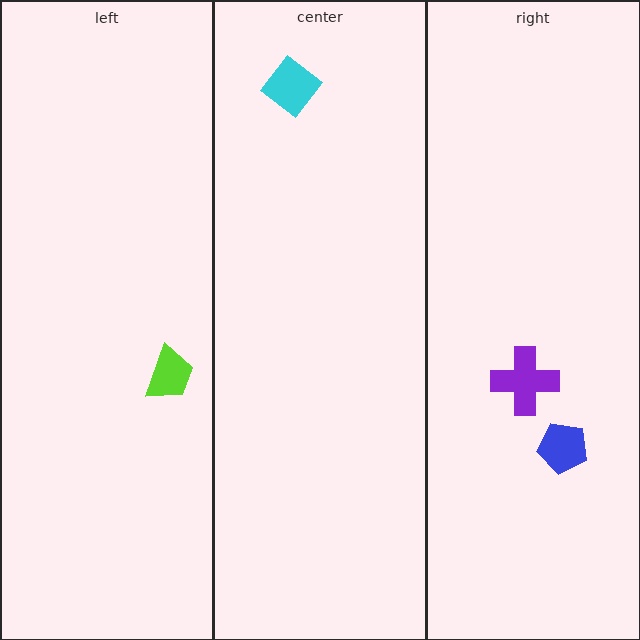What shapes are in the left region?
The lime trapezoid.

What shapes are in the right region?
The blue pentagon, the purple cross.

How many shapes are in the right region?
2.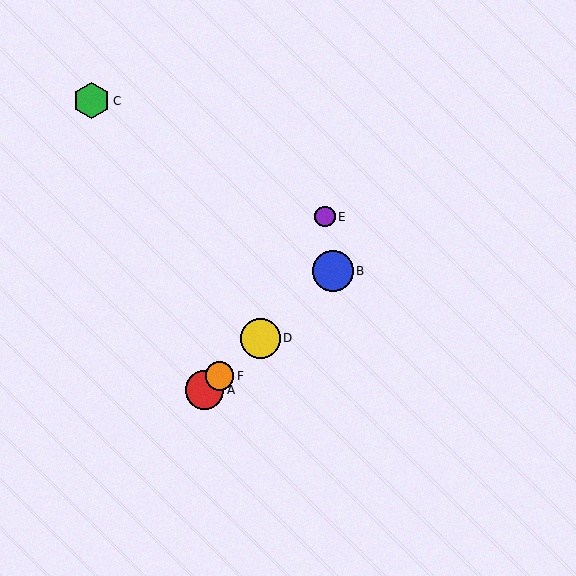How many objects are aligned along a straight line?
4 objects (A, B, D, F) are aligned along a straight line.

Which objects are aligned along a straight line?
Objects A, B, D, F are aligned along a straight line.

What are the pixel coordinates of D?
Object D is at (260, 338).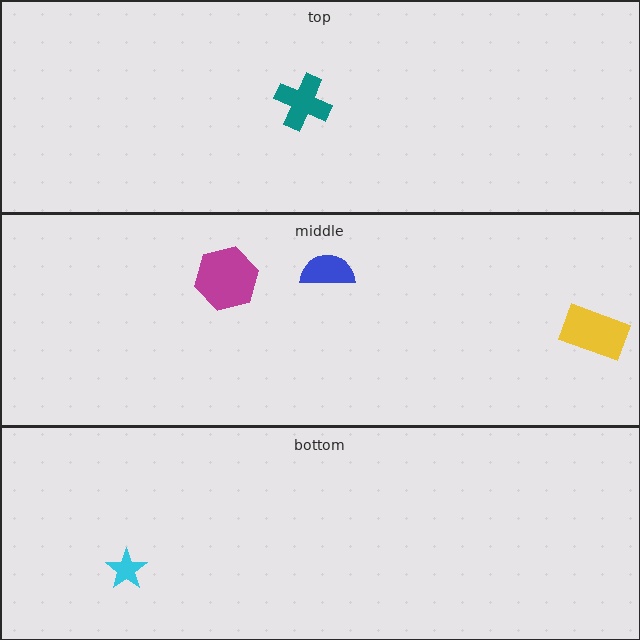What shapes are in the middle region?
The magenta hexagon, the blue semicircle, the yellow rectangle.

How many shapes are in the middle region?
3.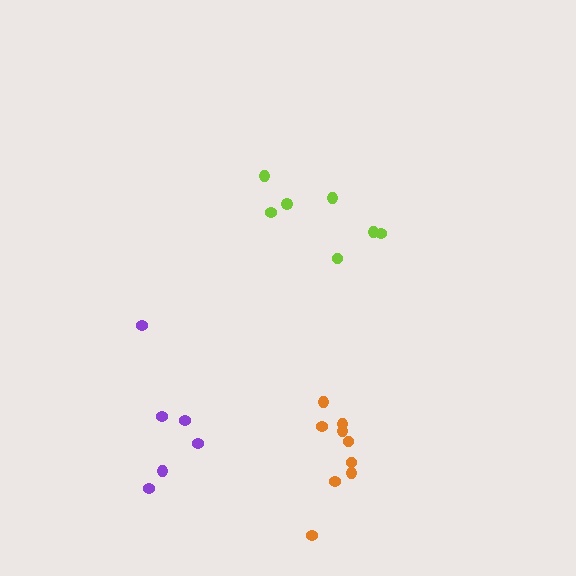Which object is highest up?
The lime cluster is topmost.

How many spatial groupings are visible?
There are 3 spatial groupings.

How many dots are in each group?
Group 1: 6 dots, Group 2: 7 dots, Group 3: 9 dots (22 total).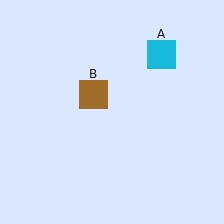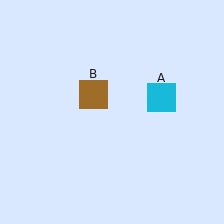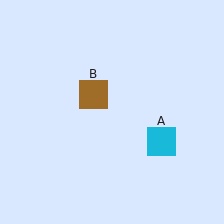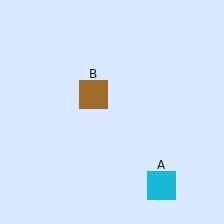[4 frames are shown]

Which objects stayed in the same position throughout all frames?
Brown square (object B) remained stationary.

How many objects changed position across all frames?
1 object changed position: cyan square (object A).